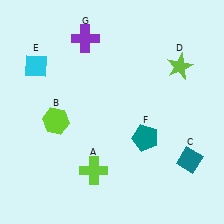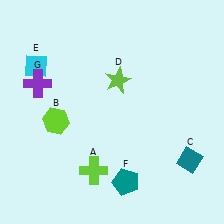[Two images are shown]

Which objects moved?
The objects that moved are: the lime star (D), the teal pentagon (F), the purple cross (G).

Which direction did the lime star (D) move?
The lime star (D) moved left.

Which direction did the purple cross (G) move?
The purple cross (G) moved left.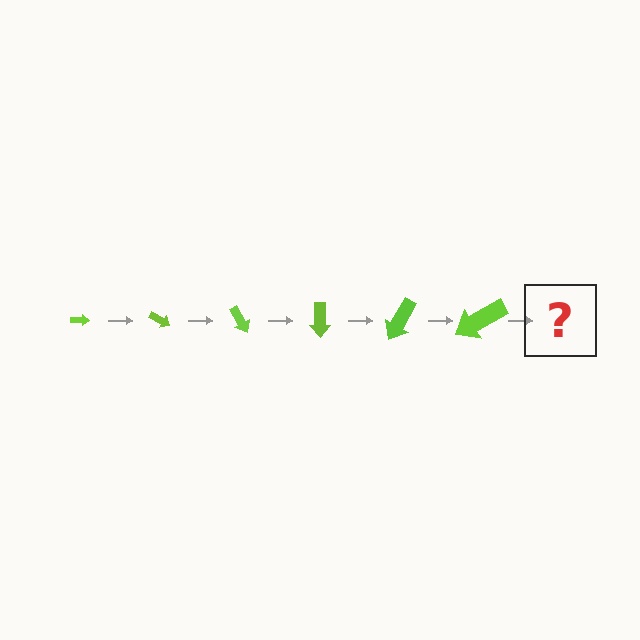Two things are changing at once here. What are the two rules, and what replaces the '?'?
The two rules are that the arrow grows larger each step and it rotates 30 degrees each step. The '?' should be an arrow, larger than the previous one and rotated 180 degrees from the start.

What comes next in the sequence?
The next element should be an arrow, larger than the previous one and rotated 180 degrees from the start.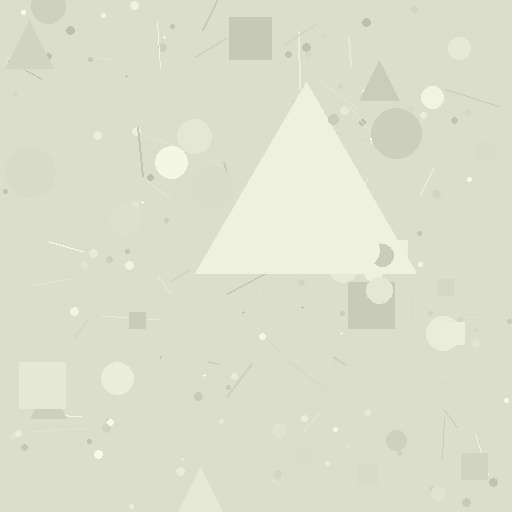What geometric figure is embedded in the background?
A triangle is embedded in the background.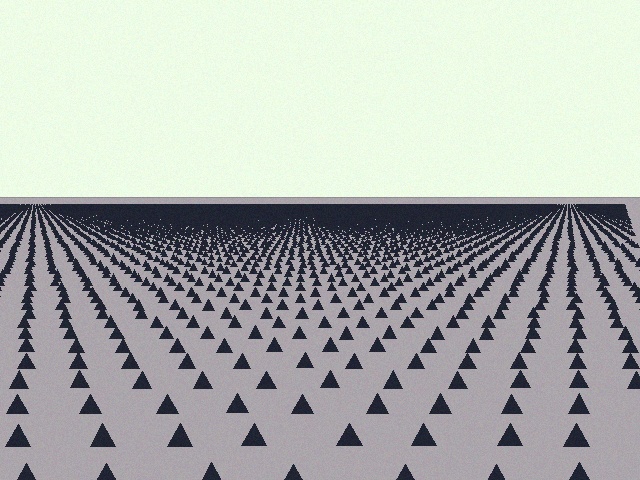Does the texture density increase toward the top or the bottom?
Density increases toward the top.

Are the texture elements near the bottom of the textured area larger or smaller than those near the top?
Larger. Near the bottom, elements are closer to the viewer and appear at a bigger on-screen size.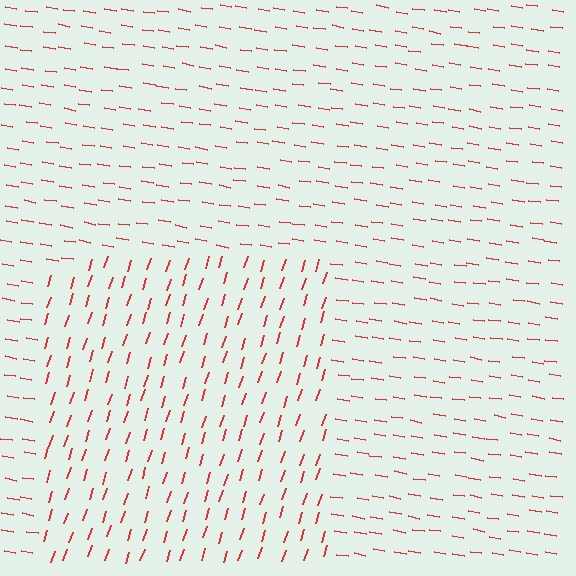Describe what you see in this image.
The image is filled with small red line segments. A rectangle region in the image has lines oriented differently from the surrounding lines, creating a visible texture boundary.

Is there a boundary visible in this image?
Yes, there is a texture boundary formed by a change in line orientation.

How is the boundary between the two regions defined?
The boundary is defined purely by a change in line orientation (approximately 82 degrees difference). All lines are the same color and thickness.